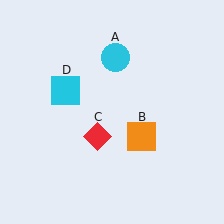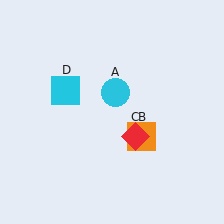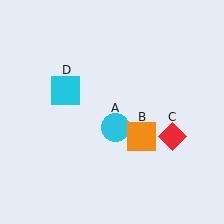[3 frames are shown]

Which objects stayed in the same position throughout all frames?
Orange square (object B) and cyan square (object D) remained stationary.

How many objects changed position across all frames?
2 objects changed position: cyan circle (object A), red diamond (object C).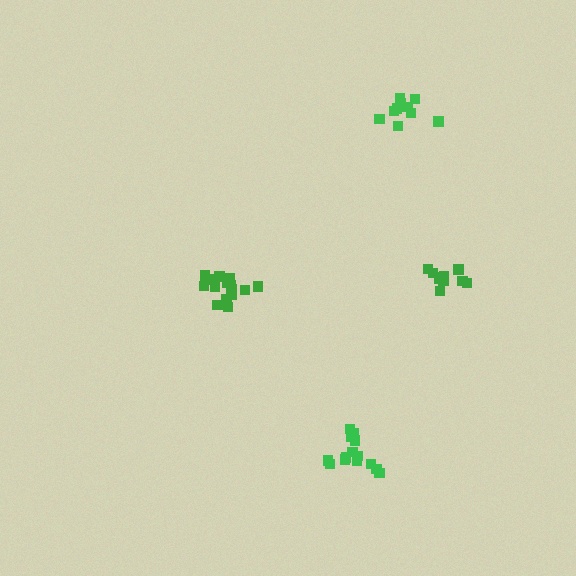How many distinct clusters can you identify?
There are 4 distinct clusters.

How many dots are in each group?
Group 1: 10 dots, Group 2: 10 dots, Group 3: 15 dots, Group 4: 14 dots (49 total).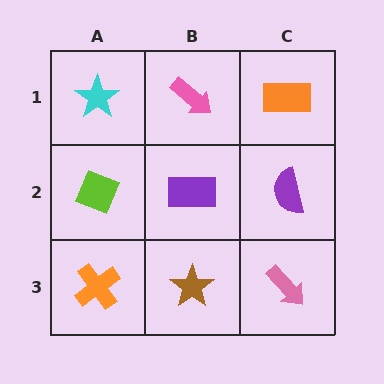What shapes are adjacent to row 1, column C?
A purple semicircle (row 2, column C), a pink arrow (row 1, column B).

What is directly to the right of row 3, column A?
A brown star.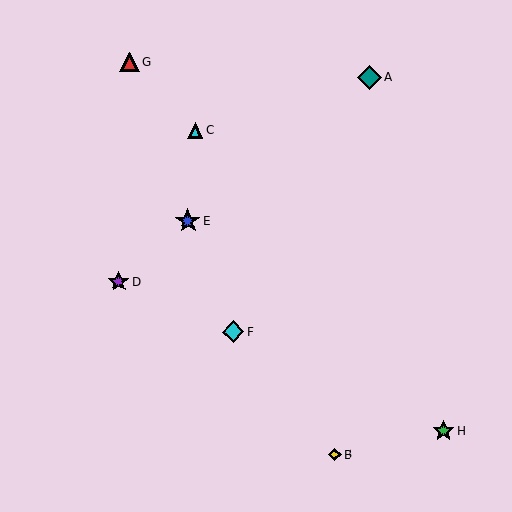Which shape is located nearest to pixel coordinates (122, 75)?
The red triangle (labeled G) at (129, 62) is nearest to that location.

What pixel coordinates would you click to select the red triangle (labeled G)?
Click at (129, 62) to select the red triangle G.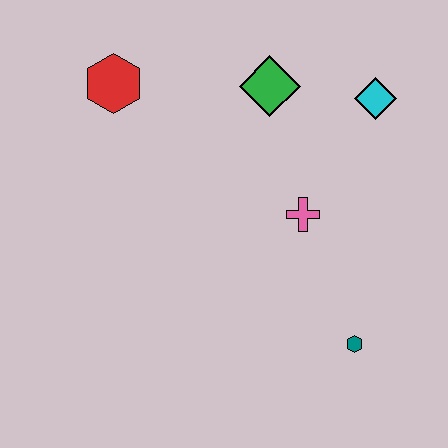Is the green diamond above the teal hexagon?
Yes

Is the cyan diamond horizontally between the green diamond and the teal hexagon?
No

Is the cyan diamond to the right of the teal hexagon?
Yes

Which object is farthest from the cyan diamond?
The red hexagon is farthest from the cyan diamond.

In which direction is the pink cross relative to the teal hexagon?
The pink cross is above the teal hexagon.